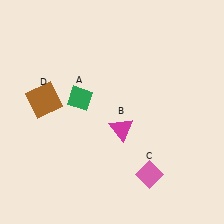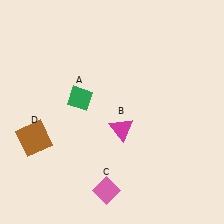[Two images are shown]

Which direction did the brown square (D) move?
The brown square (D) moved down.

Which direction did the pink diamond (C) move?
The pink diamond (C) moved left.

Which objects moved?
The objects that moved are: the pink diamond (C), the brown square (D).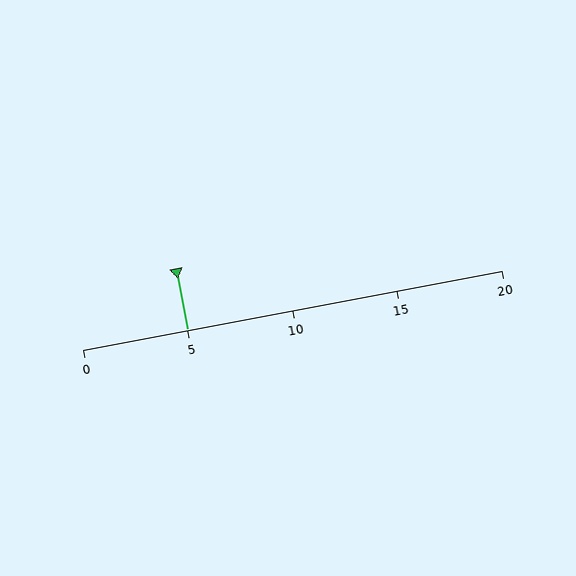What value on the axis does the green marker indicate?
The marker indicates approximately 5.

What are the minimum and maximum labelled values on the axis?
The axis runs from 0 to 20.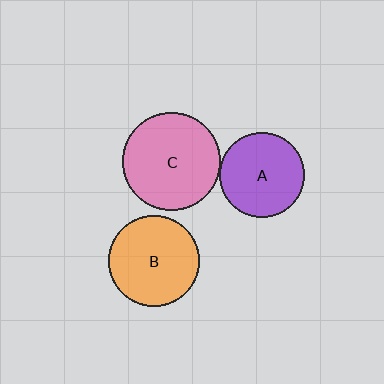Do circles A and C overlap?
Yes.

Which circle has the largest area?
Circle C (pink).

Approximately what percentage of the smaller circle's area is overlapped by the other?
Approximately 5%.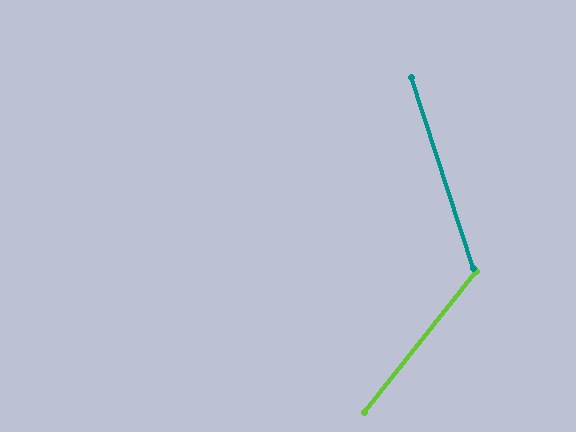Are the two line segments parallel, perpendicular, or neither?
Neither parallel nor perpendicular — they differ by about 56°.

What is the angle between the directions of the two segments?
Approximately 56 degrees.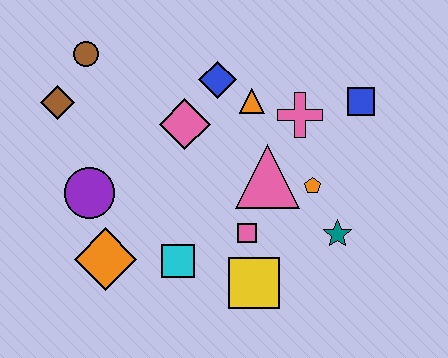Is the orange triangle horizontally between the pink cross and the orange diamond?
Yes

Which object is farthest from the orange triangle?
The orange diamond is farthest from the orange triangle.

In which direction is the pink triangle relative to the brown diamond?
The pink triangle is to the right of the brown diamond.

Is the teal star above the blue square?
No